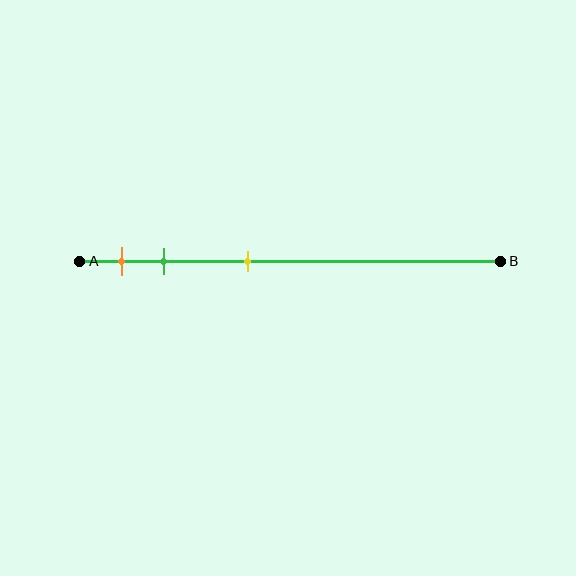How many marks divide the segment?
There are 3 marks dividing the segment.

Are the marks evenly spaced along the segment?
No, the marks are not evenly spaced.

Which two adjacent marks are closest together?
The orange and green marks are the closest adjacent pair.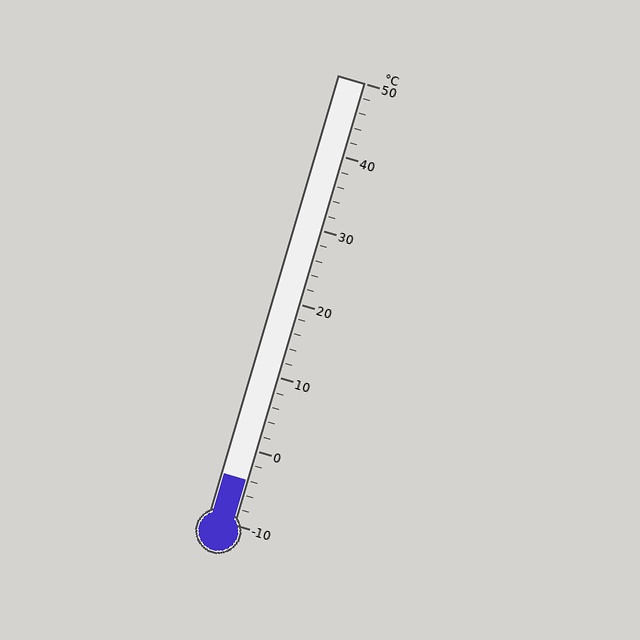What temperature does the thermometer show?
The thermometer shows approximately -4°C.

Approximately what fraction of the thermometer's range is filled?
The thermometer is filled to approximately 10% of its range.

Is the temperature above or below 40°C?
The temperature is below 40°C.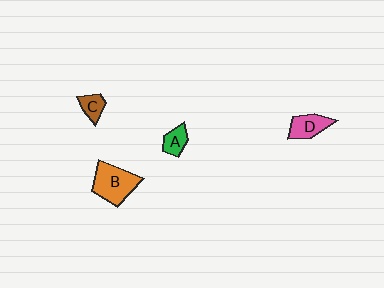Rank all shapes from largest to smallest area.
From largest to smallest: B (orange), D (pink), A (green), C (brown).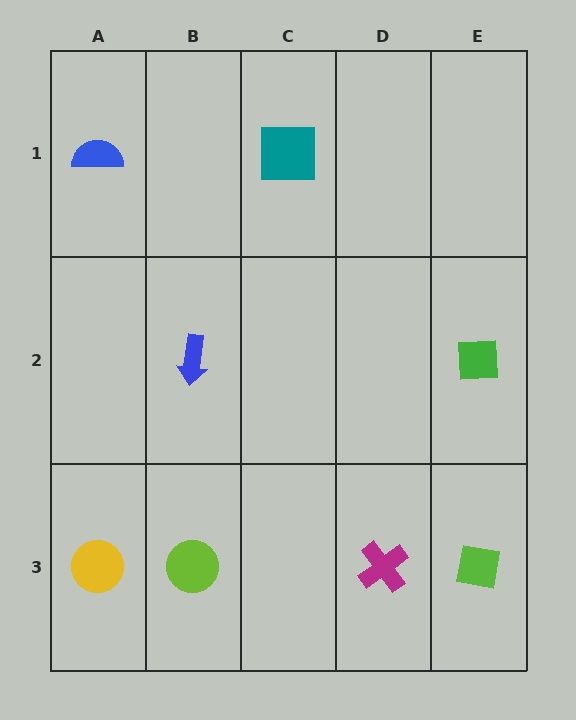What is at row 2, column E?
A green square.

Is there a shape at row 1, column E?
No, that cell is empty.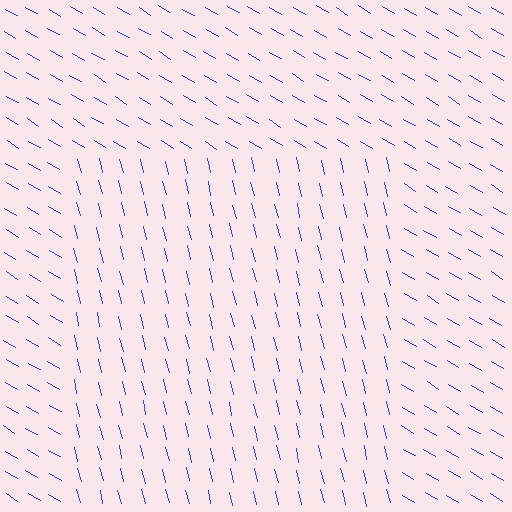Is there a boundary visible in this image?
Yes, there is a texture boundary formed by a change in line orientation.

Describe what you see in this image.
The image is filled with small blue line segments. A rectangle region in the image has lines oriented differently from the surrounding lines, creating a visible texture boundary.